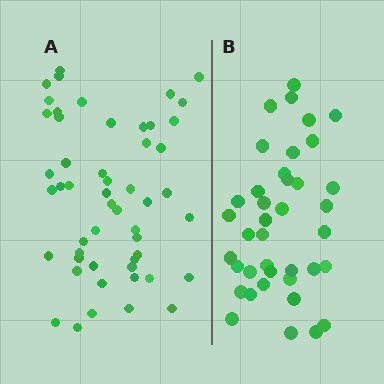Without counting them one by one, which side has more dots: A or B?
Region A (the left region) has more dots.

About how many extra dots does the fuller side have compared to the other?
Region A has approximately 15 more dots than region B.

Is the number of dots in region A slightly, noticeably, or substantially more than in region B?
Region A has noticeably more, but not dramatically so. The ratio is roughly 1.3 to 1.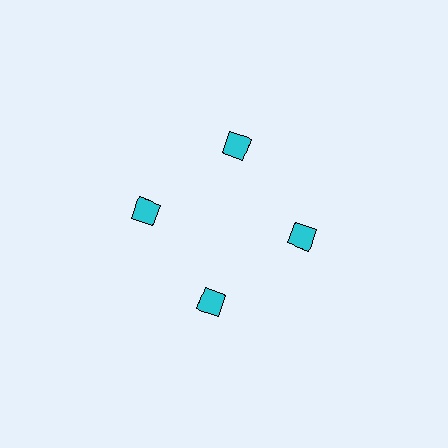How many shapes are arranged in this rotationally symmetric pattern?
There are 4 shapes, arranged in 4 groups of 1.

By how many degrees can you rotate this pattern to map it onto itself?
The pattern maps onto itself every 90 degrees of rotation.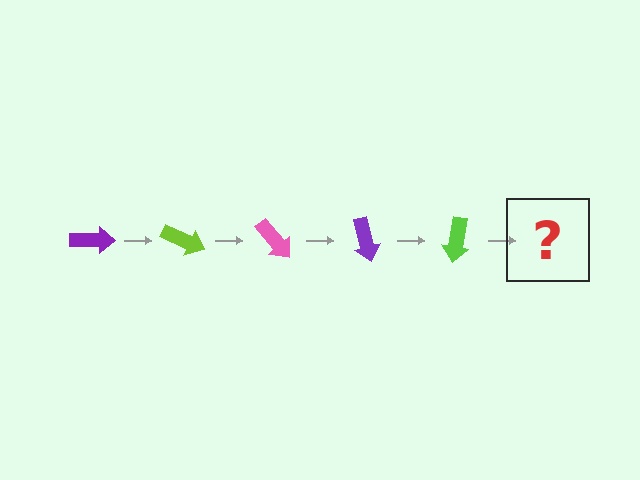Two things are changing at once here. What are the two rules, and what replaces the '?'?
The two rules are that it rotates 25 degrees each step and the color cycles through purple, lime, and pink. The '?' should be a pink arrow, rotated 125 degrees from the start.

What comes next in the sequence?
The next element should be a pink arrow, rotated 125 degrees from the start.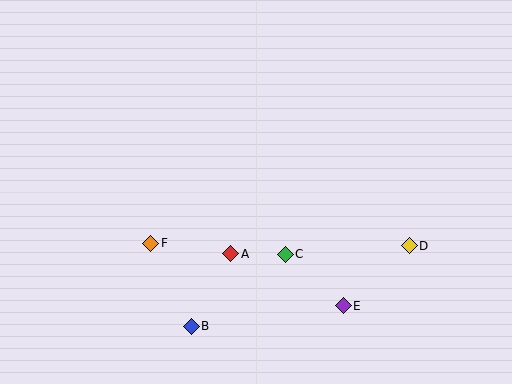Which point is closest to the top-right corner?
Point D is closest to the top-right corner.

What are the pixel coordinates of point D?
Point D is at (409, 246).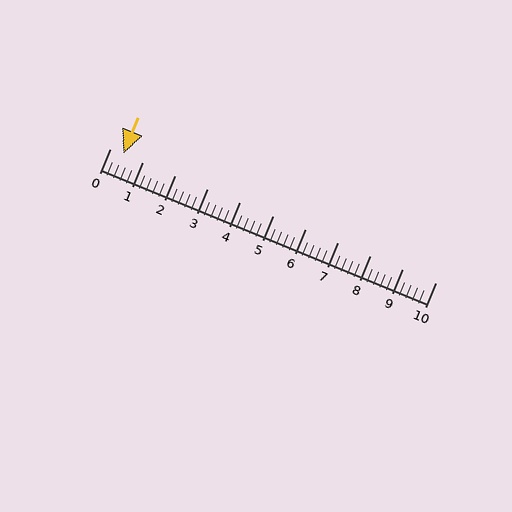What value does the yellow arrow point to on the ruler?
The yellow arrow points to approximately 0.4.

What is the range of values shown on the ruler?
The ruler shows values from 0 to 10.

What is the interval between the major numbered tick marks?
The major tick marks are spaced 1 units apart.